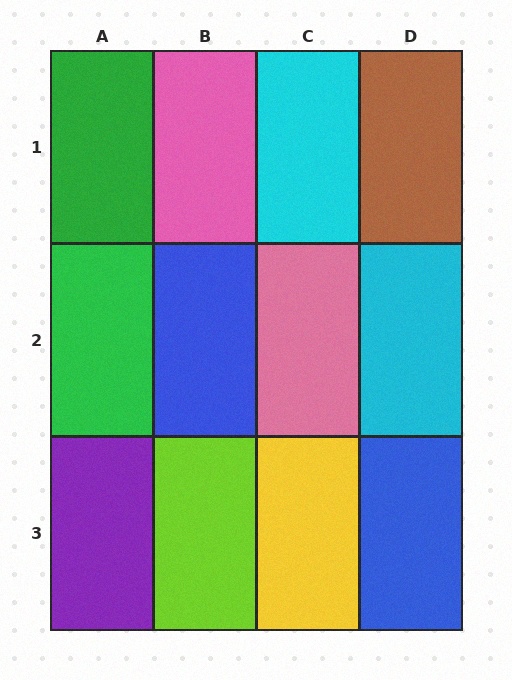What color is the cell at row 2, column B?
Blue.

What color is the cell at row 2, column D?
Cyan.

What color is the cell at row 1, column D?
Brown.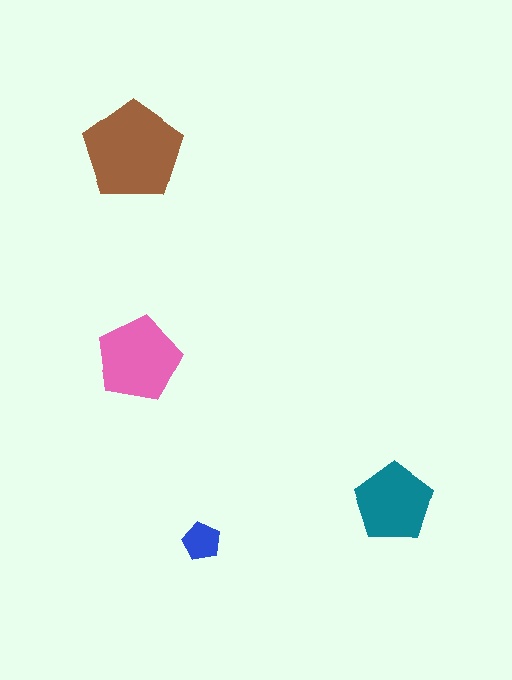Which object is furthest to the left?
The brown pentagon is leftmost.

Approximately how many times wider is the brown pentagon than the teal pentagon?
About 1.5 times wider.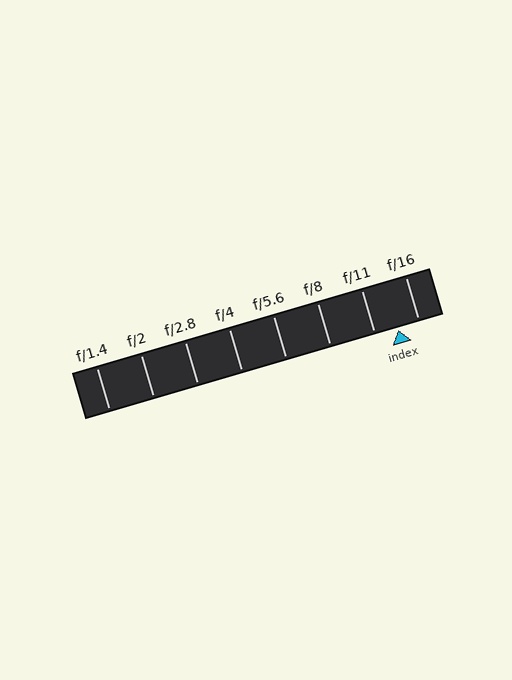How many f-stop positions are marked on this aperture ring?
There are 8 f-stop positions marked.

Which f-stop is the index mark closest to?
The index mark is closest to f/16.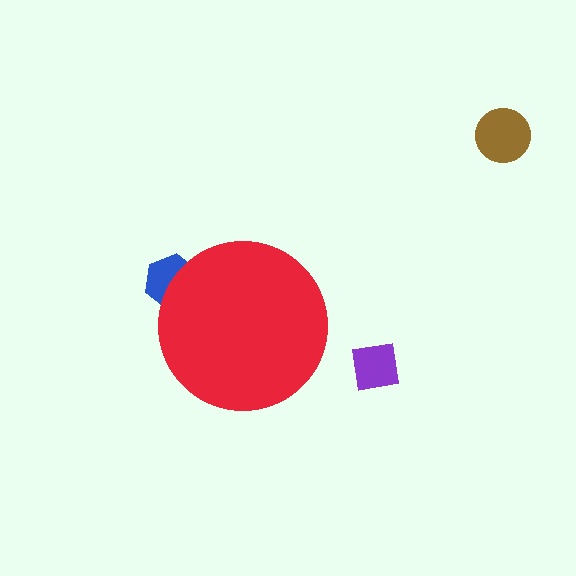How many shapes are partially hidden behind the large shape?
1 shape is partially hidden.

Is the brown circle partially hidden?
No, the brown circle is fully visible.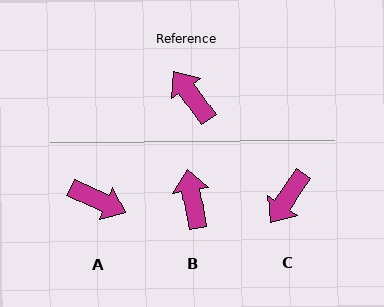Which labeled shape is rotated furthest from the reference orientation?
A, about 150 degrees away.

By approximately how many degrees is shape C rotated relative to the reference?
Approximately 110 degrees counter-clockwise.